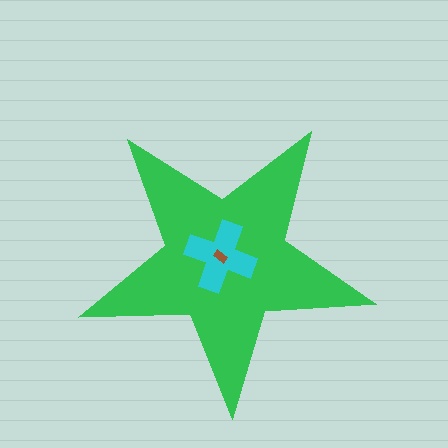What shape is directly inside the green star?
The cyan cross.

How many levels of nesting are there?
3.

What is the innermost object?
The brown rectangle.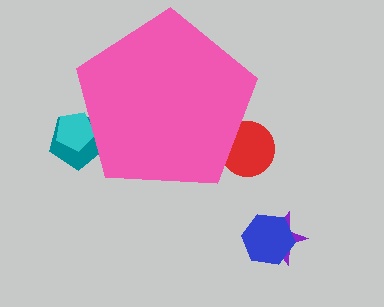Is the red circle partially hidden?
Yes, the red circle is partially hidden behind the pink pentagon.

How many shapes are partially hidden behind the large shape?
3 shapes are partially hidden.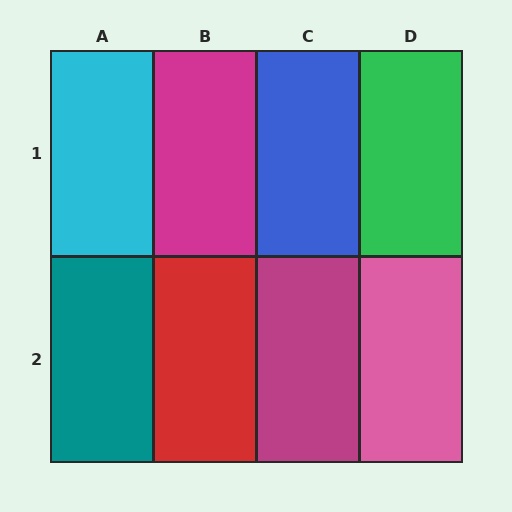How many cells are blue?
1 cell is blue.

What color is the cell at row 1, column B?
Magenta.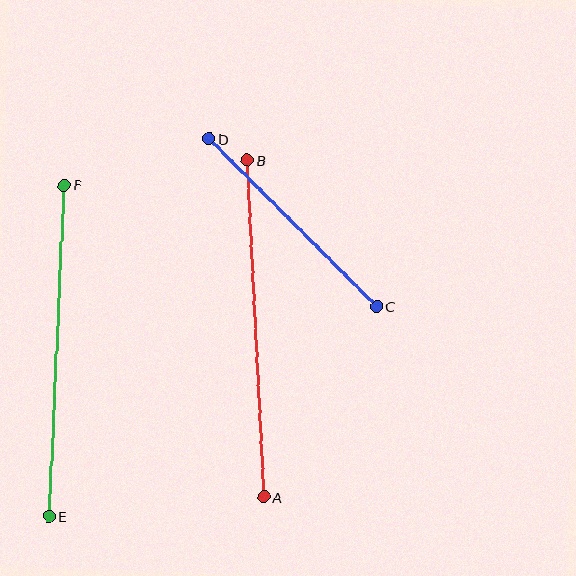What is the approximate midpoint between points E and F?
The midpoint is at approximately (57, 351) pixels.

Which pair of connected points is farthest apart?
Points A and B are farthest apart.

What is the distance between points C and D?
The distance is approximately 237 pixels.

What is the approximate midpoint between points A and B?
The midpoint is at approximately (256, 329) pixels.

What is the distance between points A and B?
The distance is approximately 337 pixels.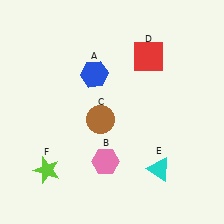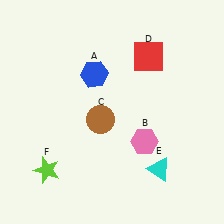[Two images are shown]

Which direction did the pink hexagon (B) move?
The pink hexagon (B) moved right.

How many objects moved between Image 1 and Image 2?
1 object moved between the two images.